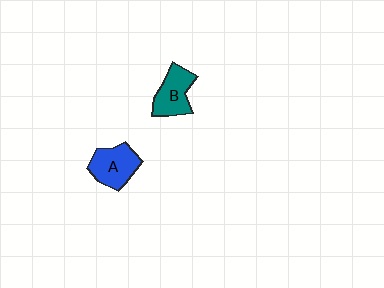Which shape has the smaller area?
Shape B (teal).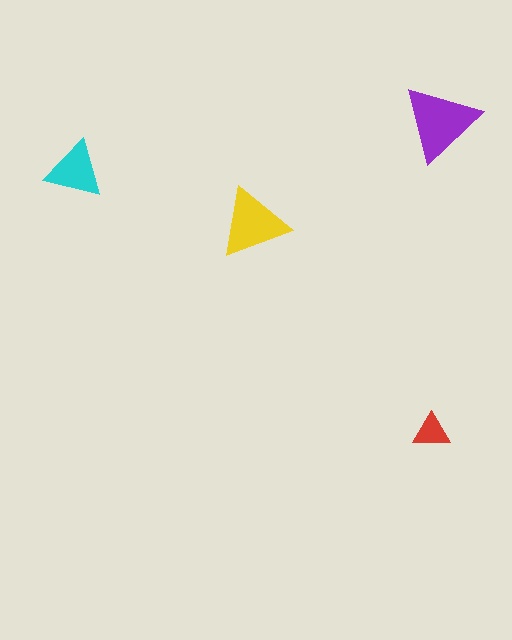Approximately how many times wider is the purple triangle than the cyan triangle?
About 1.5 times wider.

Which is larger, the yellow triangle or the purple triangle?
The purple one.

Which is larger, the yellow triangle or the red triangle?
The yellow one.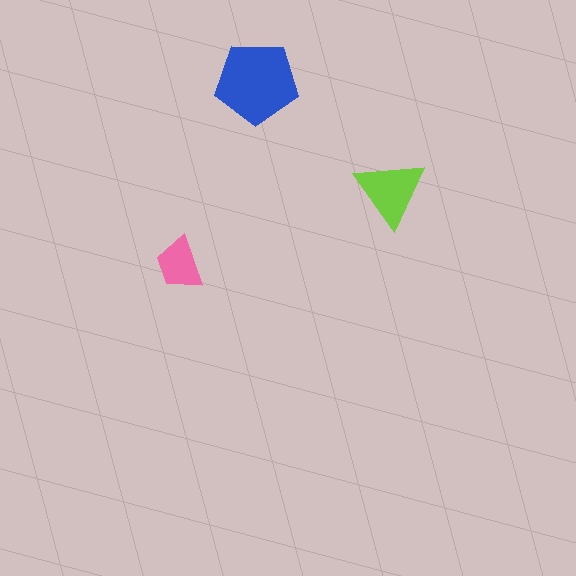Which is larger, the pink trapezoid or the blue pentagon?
The blue pentagon.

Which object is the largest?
The blue pentagon.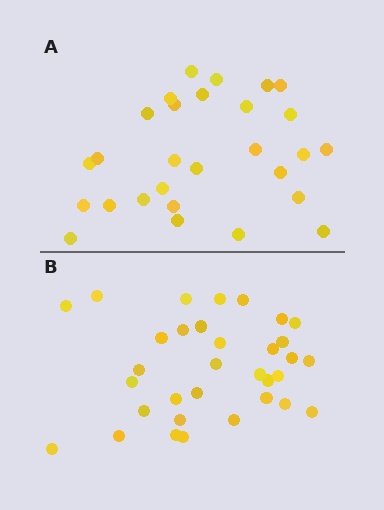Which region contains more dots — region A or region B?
Region B (the bottom region) has more dots.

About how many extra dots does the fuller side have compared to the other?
Region B has about 5 more dots than region A.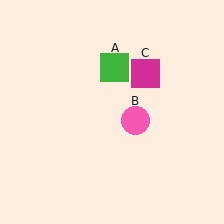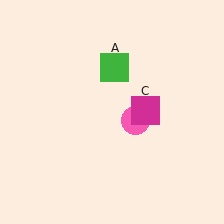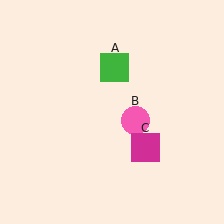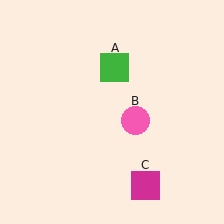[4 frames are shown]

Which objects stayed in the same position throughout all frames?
Green square (object A) and pink circle (object B) remained stationary.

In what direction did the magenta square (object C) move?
The magenta square (object C) moved down.